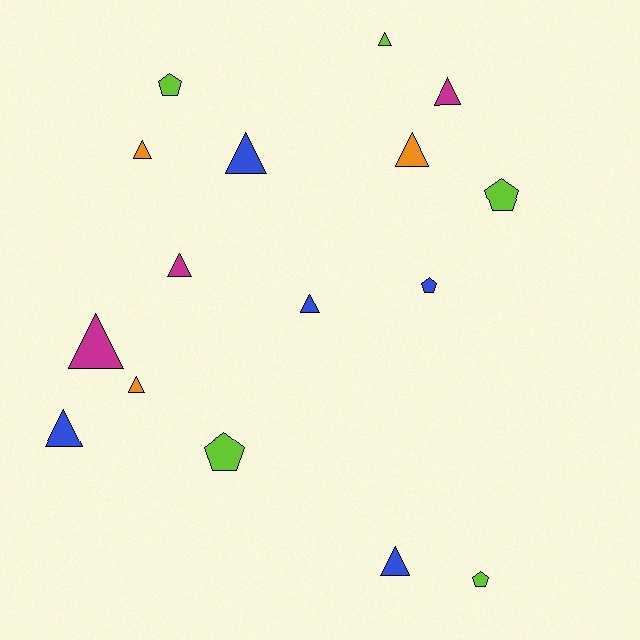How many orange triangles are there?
There are 3 orange triangles.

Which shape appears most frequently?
Triangle, with 11 objects.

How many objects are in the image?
There are 16 objects.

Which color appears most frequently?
Blue, with 5 objects.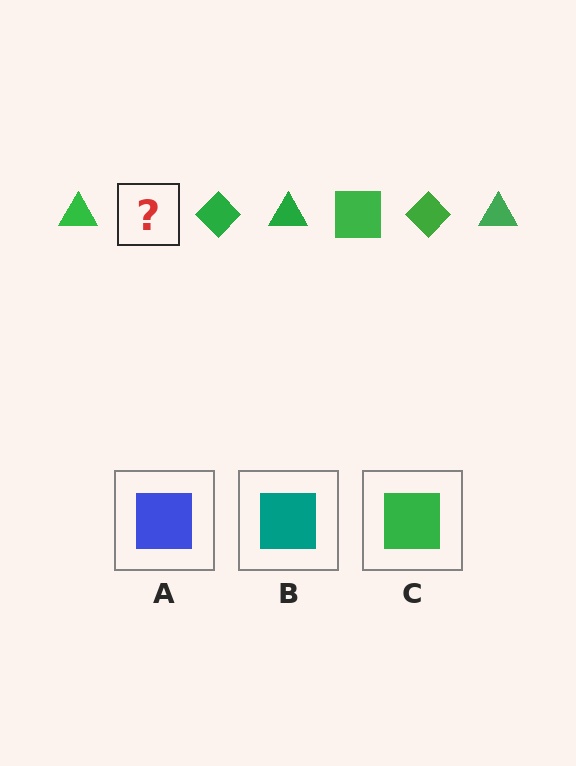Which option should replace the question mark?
Option C.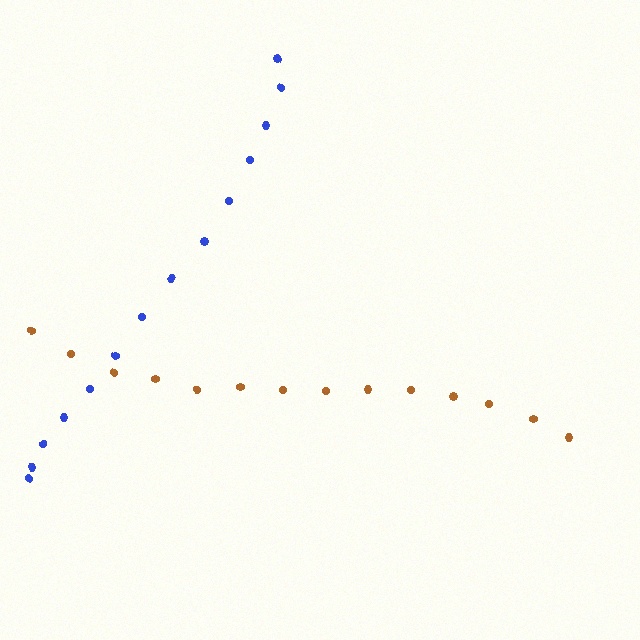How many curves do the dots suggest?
There are 2 distinct paths.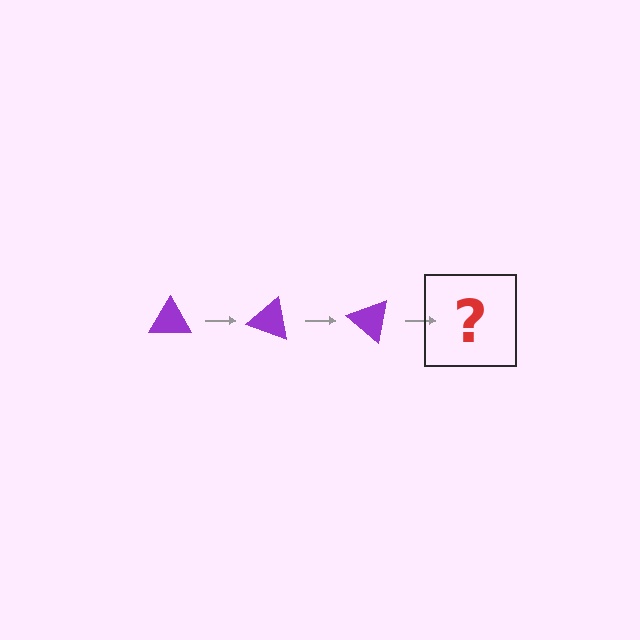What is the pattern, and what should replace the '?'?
The pattern is that the triangle rotates 20 degrees each step. The '?' should be a purple triangle rotated 60 degrees.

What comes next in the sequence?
The next element should be a purple triangle rotated 60 degrees.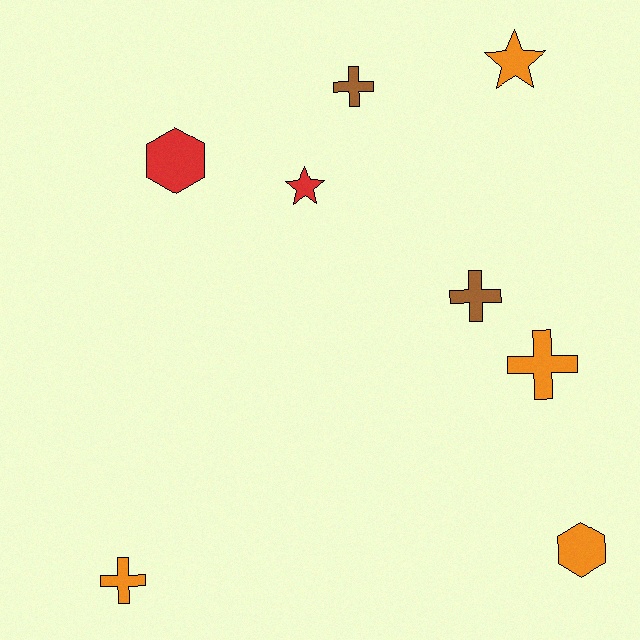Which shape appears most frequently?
Cross, with 4 objects.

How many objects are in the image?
There are 8 objects.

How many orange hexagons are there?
There is 1 orange hexagon.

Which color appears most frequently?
Orange, with 4 objects.